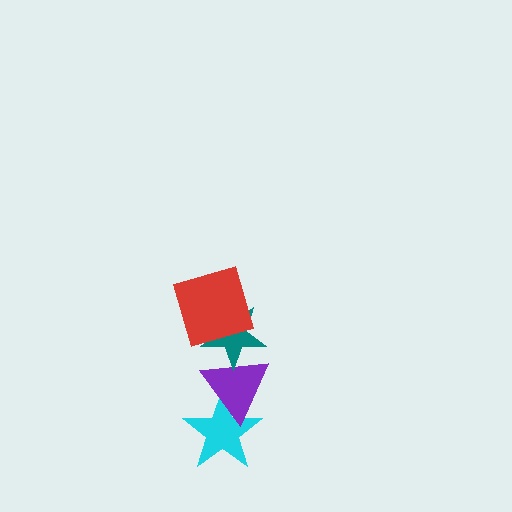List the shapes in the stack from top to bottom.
From top to bottom: the red square, the teal star, the purple triangle, the cyan star.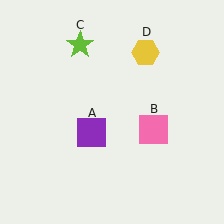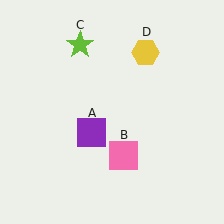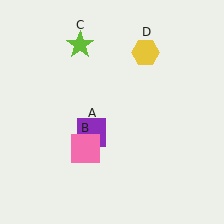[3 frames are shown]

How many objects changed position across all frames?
1 object changed position: pink square (object B).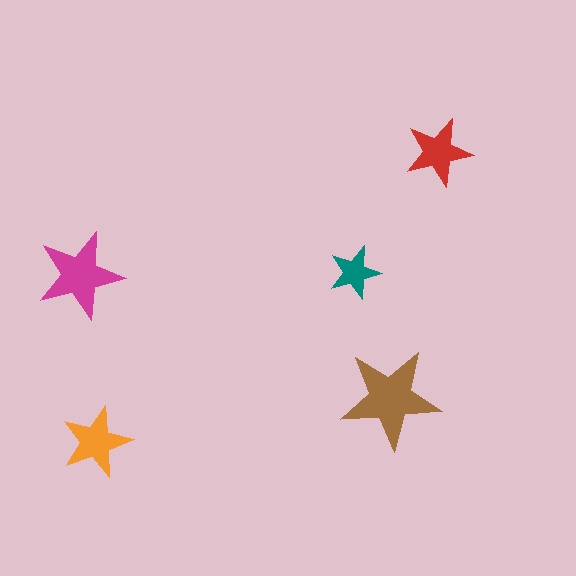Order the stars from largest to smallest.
the brown one, the magenta one, the orange one, the red one, the teal one.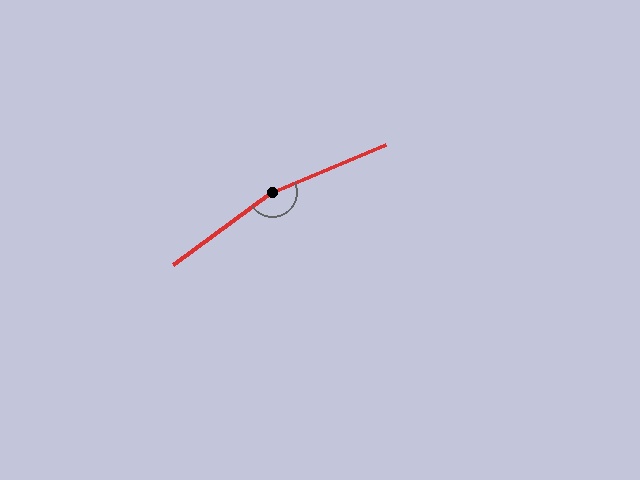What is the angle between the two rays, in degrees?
Approximately 166 degrees.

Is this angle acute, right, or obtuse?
It is obtuse.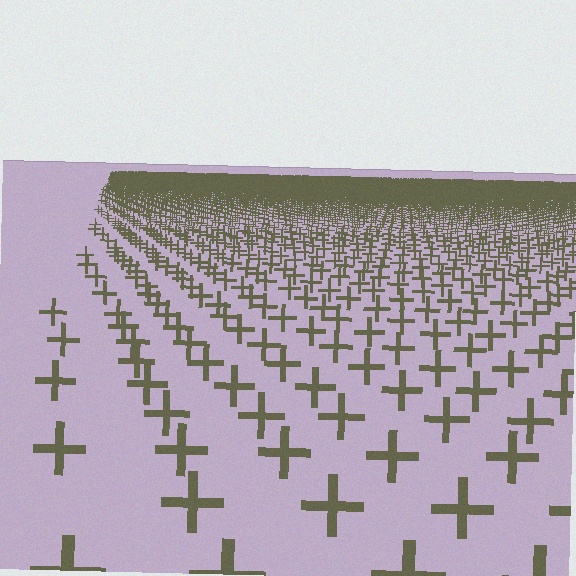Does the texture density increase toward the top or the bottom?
Density increases toward the top.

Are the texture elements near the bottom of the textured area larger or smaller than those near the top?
Larger. Near the bottom, elements are closer to the viewer and appear at a bigger on-screen size.